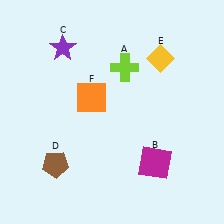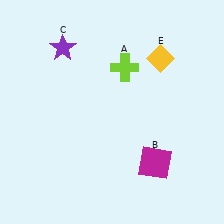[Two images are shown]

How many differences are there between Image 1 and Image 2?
There are 2 differences between the two images.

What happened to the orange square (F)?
The orange square (F) was removed in Image 2. It was in the top-left area of Image 1.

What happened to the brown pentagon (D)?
The brown pentagon (D) was removed in Image 2. It was in the bottom-left area of Image 1.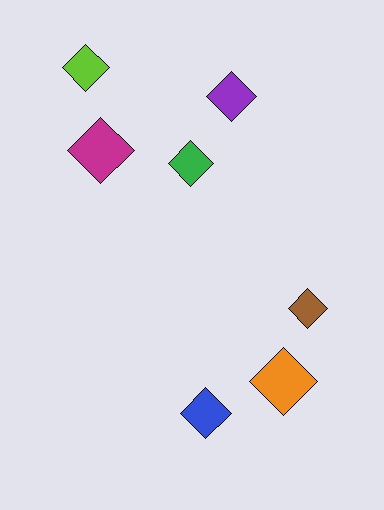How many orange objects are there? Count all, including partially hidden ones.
There is 1 orange object.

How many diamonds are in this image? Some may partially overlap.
There are 7 diamonds.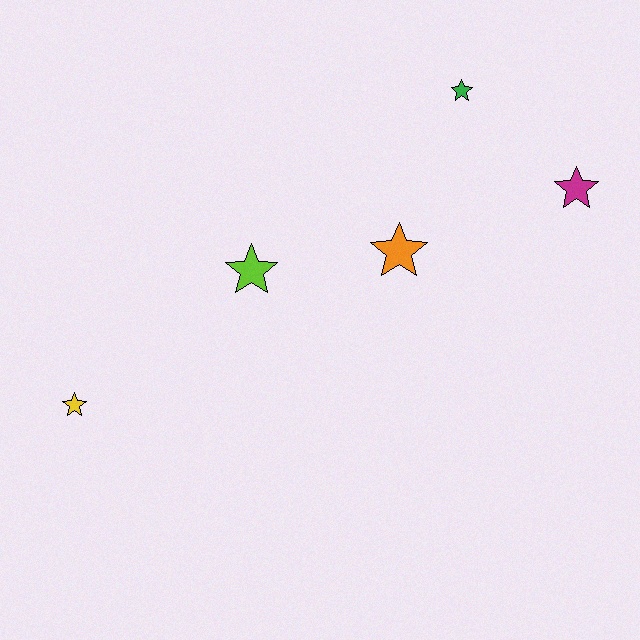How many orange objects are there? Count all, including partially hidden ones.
There is 1 orange object.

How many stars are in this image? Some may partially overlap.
There are 5 stars.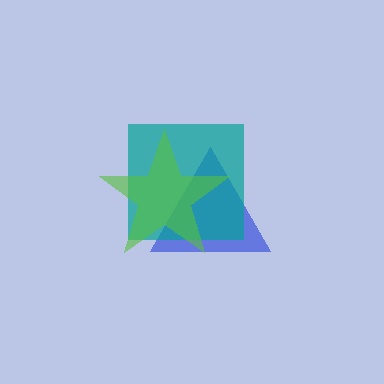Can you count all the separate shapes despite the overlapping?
Yes, there are 3 separate shapes.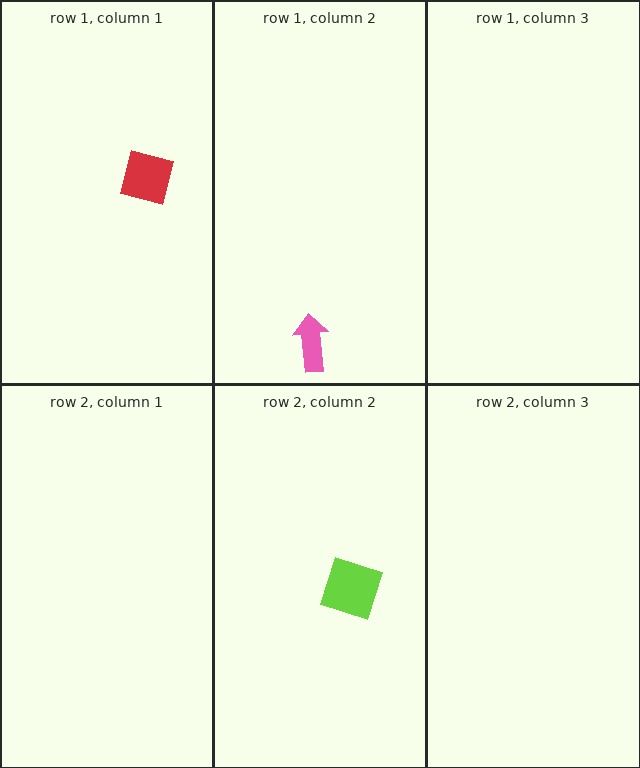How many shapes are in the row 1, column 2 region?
1.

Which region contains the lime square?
The row 2, column 2 region.